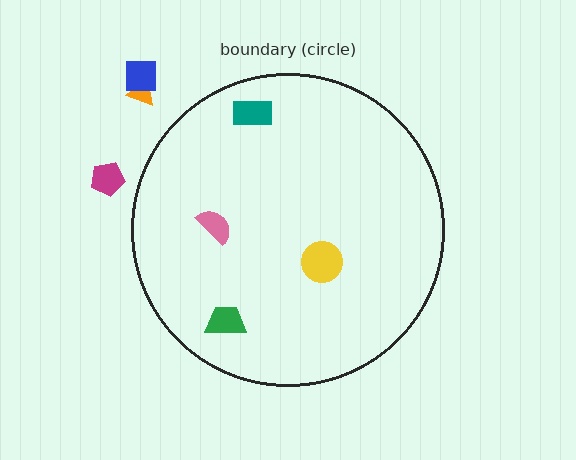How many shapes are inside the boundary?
4 inside, 3 outside.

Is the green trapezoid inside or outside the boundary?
Inside.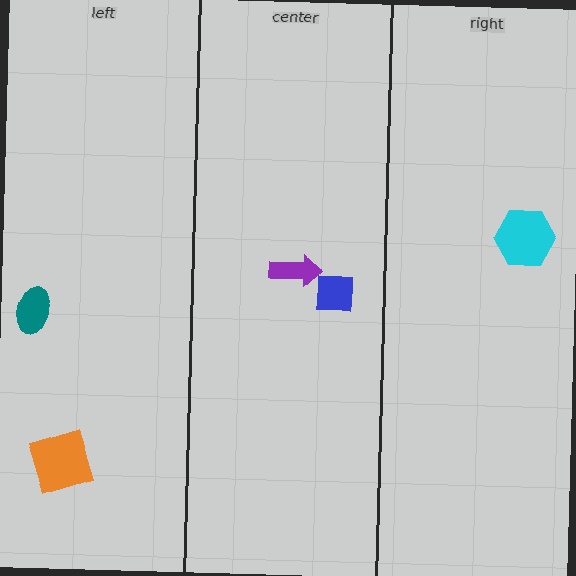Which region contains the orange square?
The left region.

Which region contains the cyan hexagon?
The right region.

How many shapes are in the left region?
2.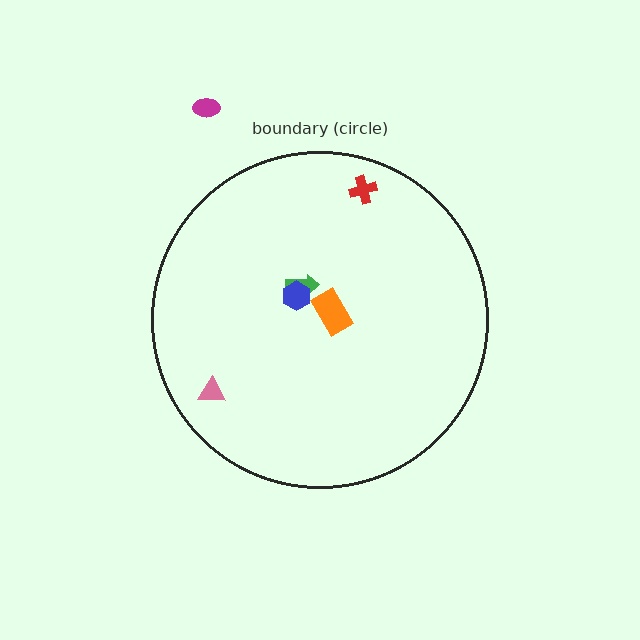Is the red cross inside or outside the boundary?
Inside.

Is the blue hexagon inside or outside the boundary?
Inside.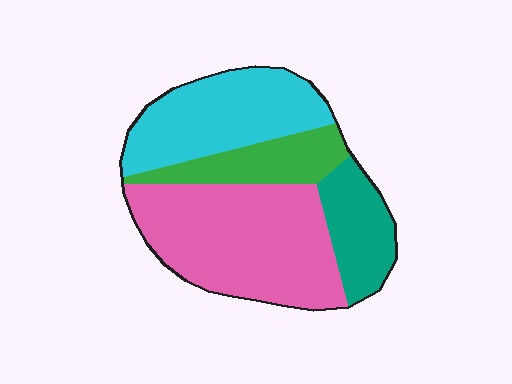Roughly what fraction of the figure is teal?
Teal takes up less than a sixth of the figure.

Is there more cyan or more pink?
Pink.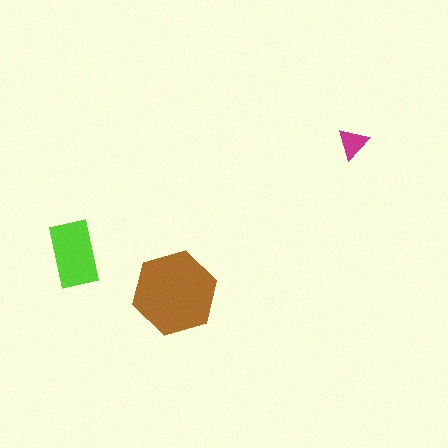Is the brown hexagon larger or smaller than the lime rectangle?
Larger.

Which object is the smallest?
The magenta triangle.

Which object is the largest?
The brown hexagon.